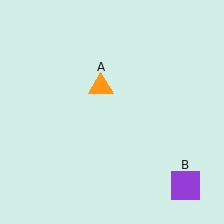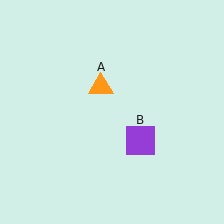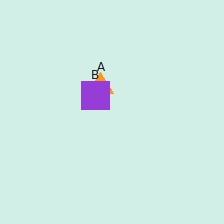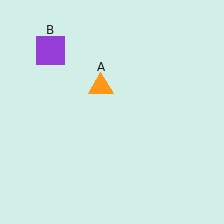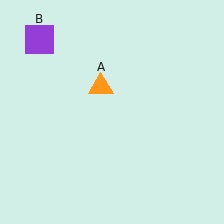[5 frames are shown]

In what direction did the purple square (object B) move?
The purple square (object B) moved up and to the left.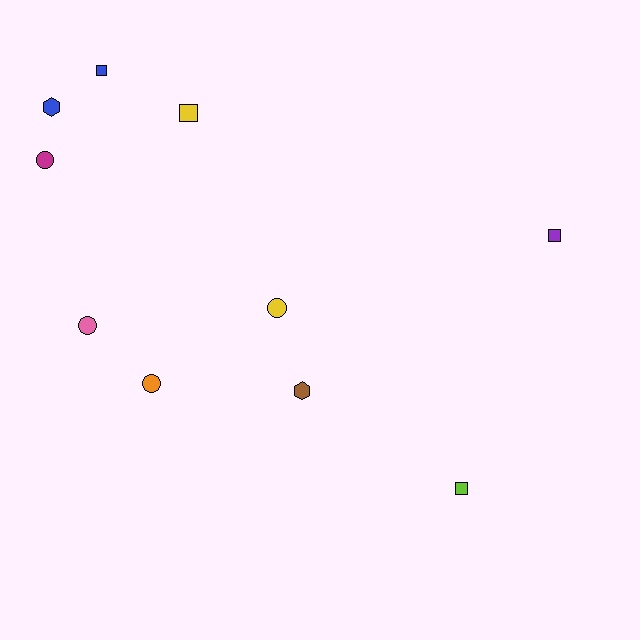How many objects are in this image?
There are 10 objects.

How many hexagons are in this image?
There are 2 hexagons.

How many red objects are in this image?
There are no red objects.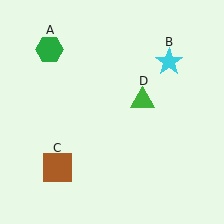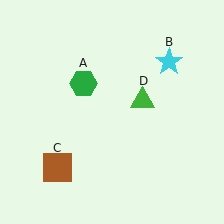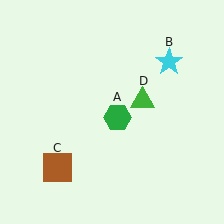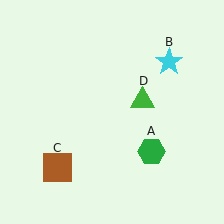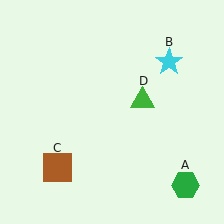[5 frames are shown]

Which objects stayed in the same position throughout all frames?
Cyan star (object B) and brown square (object C) and green triangle (object D) remained stationary.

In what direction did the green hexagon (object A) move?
The green hexagon (object A) moved down and to the right.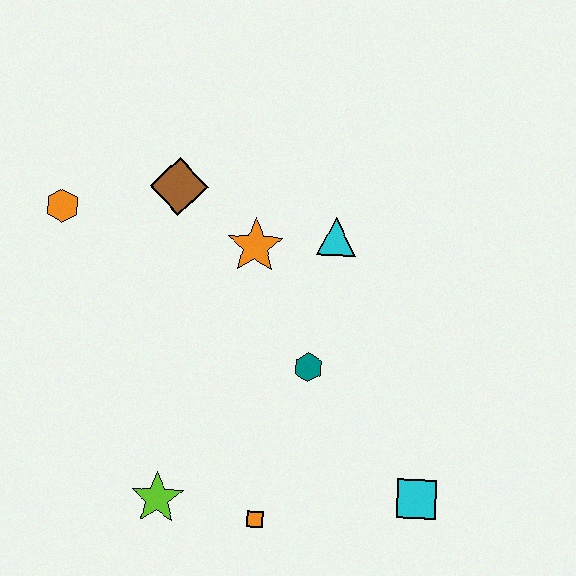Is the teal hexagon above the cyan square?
Yes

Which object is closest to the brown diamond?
The orange star is closest to the brown diamond.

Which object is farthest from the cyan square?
The orange hexagon is farthest from the cyan square.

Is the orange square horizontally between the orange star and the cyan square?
Yes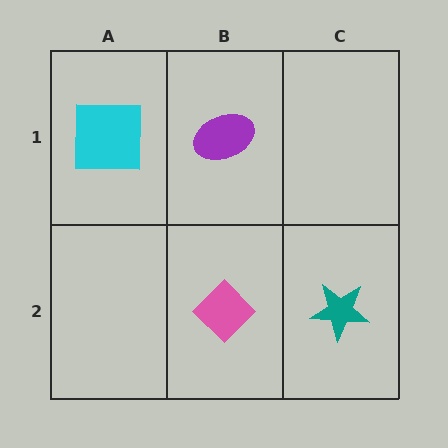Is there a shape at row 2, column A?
No, that cell is empty.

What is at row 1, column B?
A purple ellipse.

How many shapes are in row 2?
2 shapes.